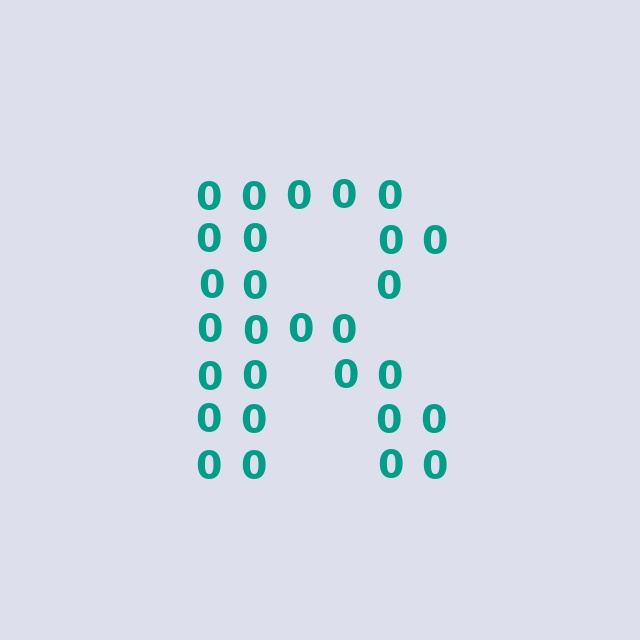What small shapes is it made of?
It is made of small digit 0's.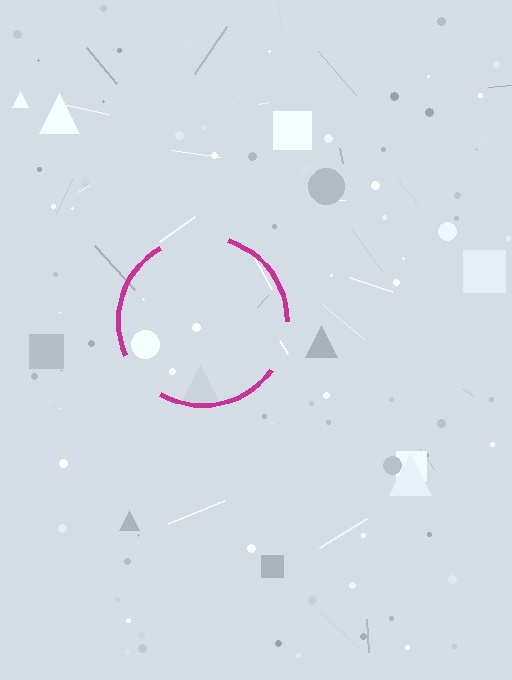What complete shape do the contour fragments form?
The contour fragments form a circle.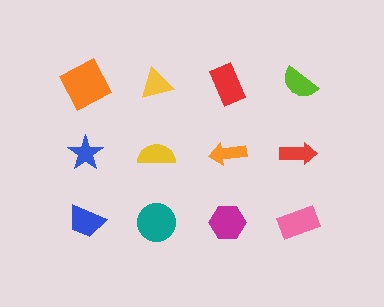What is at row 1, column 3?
A red rectangle.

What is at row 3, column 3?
A magenta hexagon.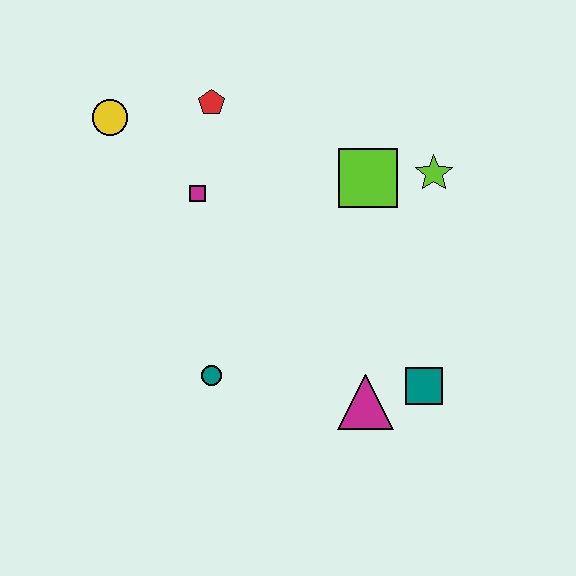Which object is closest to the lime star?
The lime square is closest to the lime star.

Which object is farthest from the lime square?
The yellow circle is farthest from the lime square.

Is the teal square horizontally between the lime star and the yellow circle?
Yes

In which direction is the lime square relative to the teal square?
The lime square is above the teal square.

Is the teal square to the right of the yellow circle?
Yes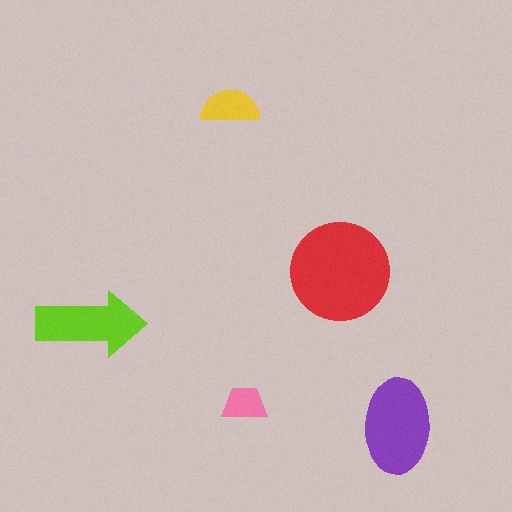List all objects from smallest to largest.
The pink trapezoid, the yellow semicircle, the lime arrow, the purple ellipse, the red circle.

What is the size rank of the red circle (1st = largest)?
1st.